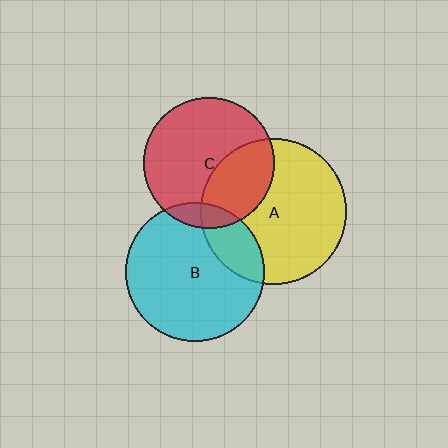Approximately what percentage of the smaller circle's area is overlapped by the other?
Approximately 10%.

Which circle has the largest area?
Circle A (yellow).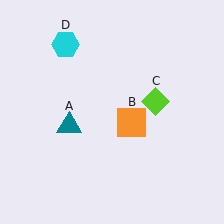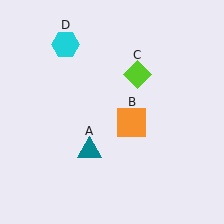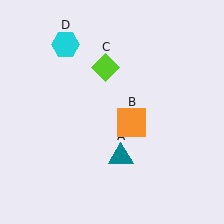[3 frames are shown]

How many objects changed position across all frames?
2 objects changed position: teal triangle (object A), lime diamond (object C).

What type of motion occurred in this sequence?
The teal triangle (object A), lime diamond (object C) rotated counterclockwise around the center of the scene.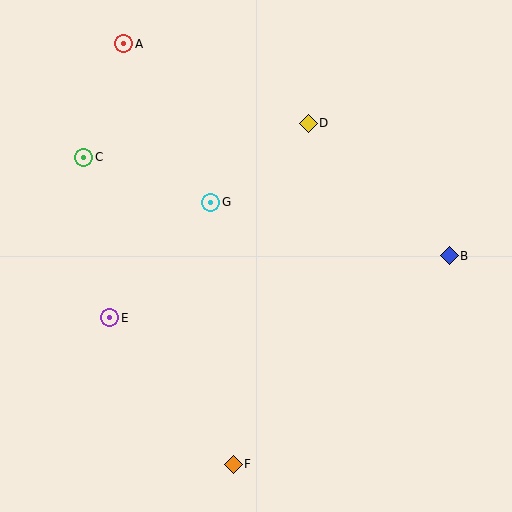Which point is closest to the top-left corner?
Point A is closest to the top-left corner.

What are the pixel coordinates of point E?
Point E is at (110, 318).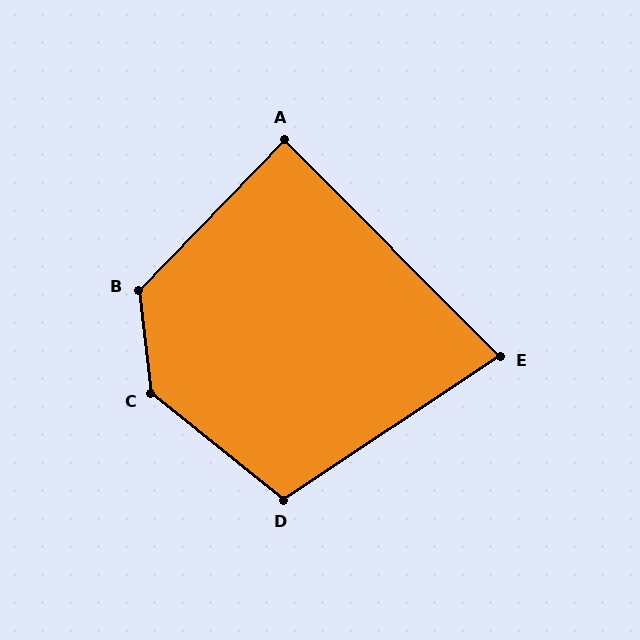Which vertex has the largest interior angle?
C, at approximately 136 degrees.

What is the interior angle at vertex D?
Approximately 107 degrees (obtuse).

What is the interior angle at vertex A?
Approximately 89 degrees (approximately right).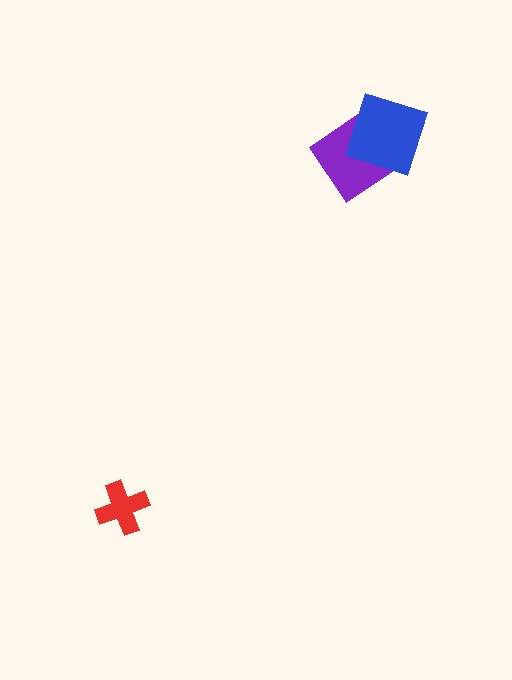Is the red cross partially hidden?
No, no other shape covers it.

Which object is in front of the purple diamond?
The blue diamond is in front of the purple diamond.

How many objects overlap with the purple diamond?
1 object overlaps with the purple diamond.